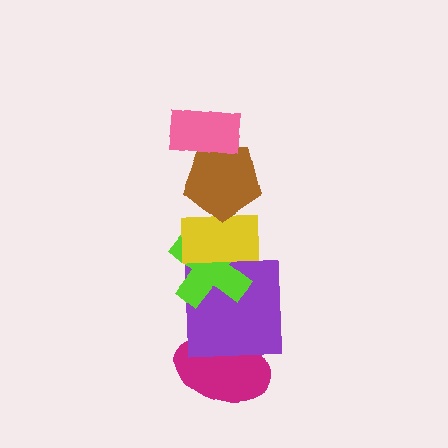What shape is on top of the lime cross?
The yellow rectangle is on top of the lime cross.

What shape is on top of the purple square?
The lime cross is on top of the purple square.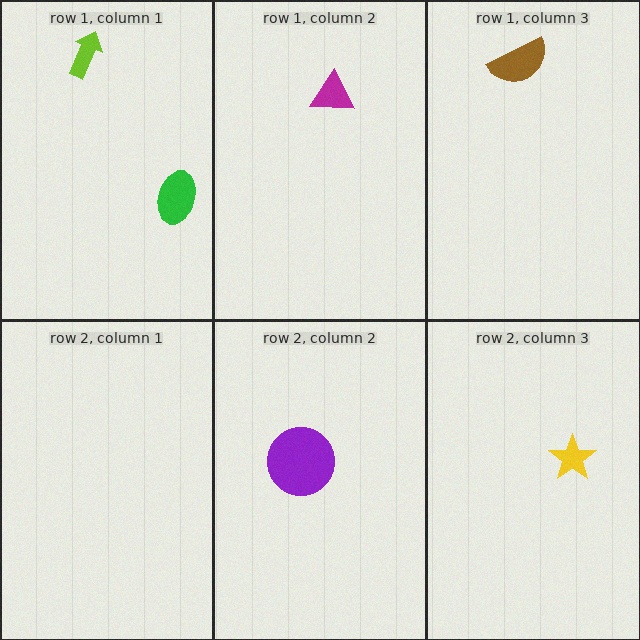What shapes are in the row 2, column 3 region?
The yellow star.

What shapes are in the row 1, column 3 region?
The brown semicircle.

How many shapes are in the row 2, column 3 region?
1.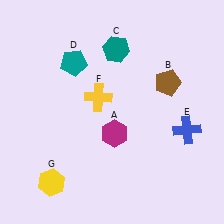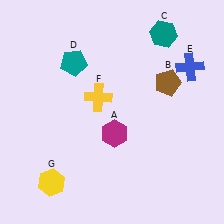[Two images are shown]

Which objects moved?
The objects that moved are: the teal hexagon (C), the blue cross (E).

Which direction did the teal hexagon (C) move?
The teal hexagon (C) moved right.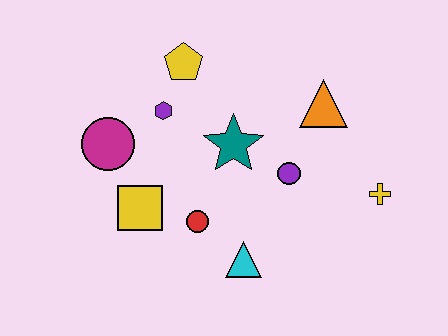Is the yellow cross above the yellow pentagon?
No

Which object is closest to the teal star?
The purple circle is closest to the teal star.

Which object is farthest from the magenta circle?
The yellow cross is farthest from the magenta circle.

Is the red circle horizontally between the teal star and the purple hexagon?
Yes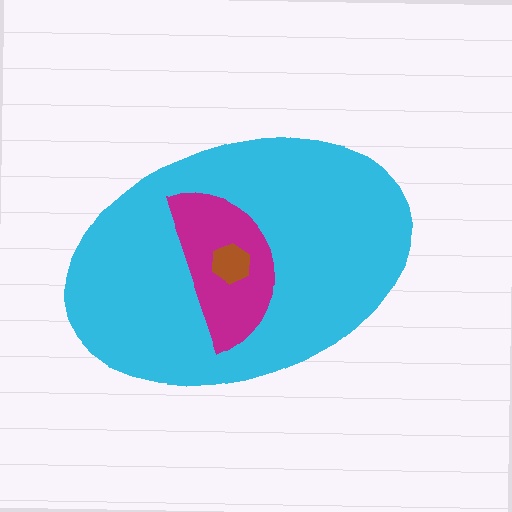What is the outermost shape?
The cyan ellipse.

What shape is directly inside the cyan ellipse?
The magenta semicircle.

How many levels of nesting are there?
3.